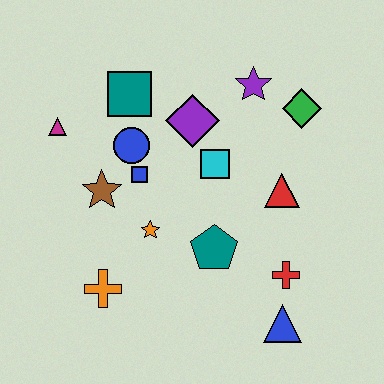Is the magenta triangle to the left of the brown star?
Yes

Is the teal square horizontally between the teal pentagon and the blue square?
No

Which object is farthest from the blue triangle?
The magenta triangle is farthest from the blue triangle.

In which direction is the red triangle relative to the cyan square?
The red triangle is to the right of the cyan square.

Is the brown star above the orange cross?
Yes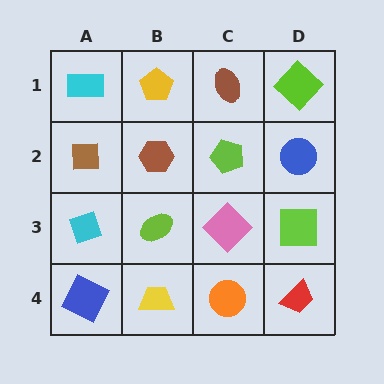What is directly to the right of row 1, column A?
A yellow pentagon.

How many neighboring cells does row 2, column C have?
4.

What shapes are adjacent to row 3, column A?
A brown square (row 2, column A), a blue square (row 4, column A), a lime ellipse (row 3, column B).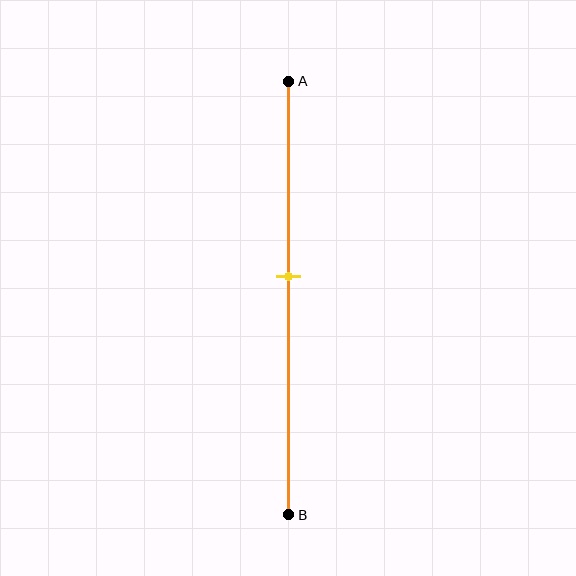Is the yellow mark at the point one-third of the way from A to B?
No, the mark is at about 45% from A, not at the 33% one-third point.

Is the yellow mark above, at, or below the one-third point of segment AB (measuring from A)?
The yellow mark is below the one-third point of segment AB.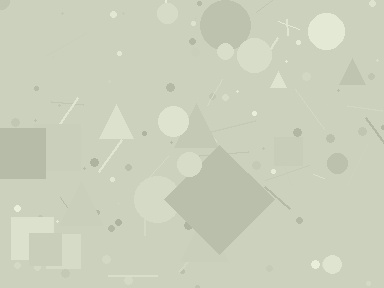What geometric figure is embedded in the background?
A diamond is embedded in the background.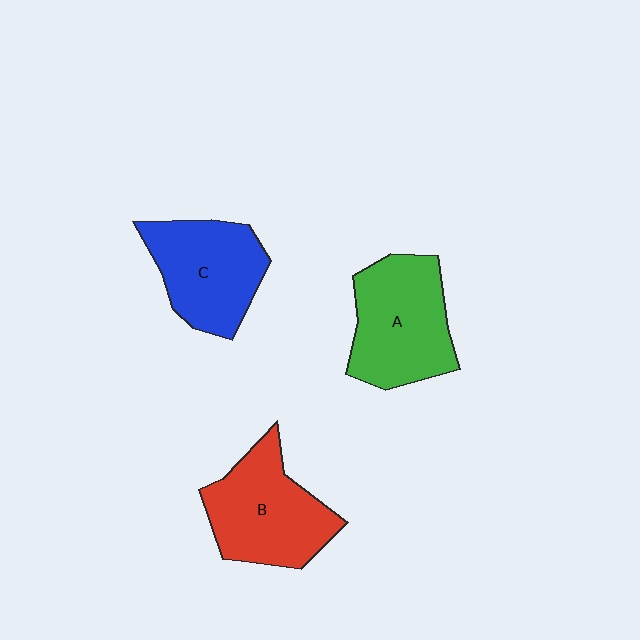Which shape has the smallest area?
Shape C (blue).